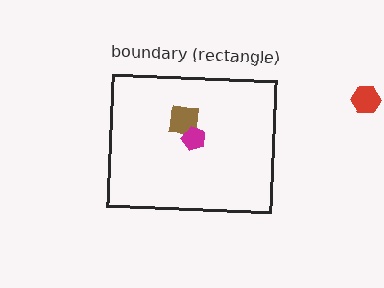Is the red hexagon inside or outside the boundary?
Outside.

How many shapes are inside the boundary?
2 inside, 1 outside.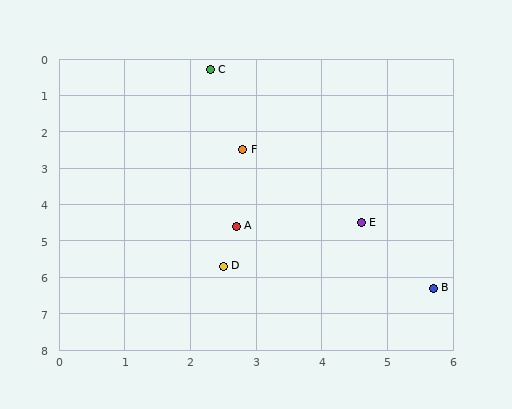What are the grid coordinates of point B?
Point B is at approximately (5.7, 6.3).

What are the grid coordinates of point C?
Point C is at approximately (2.3, 0.3).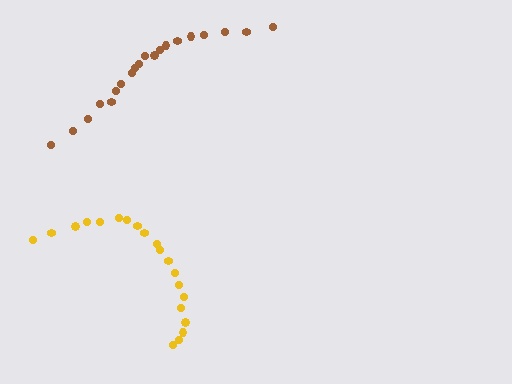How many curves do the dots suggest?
There are 2 distinct paths.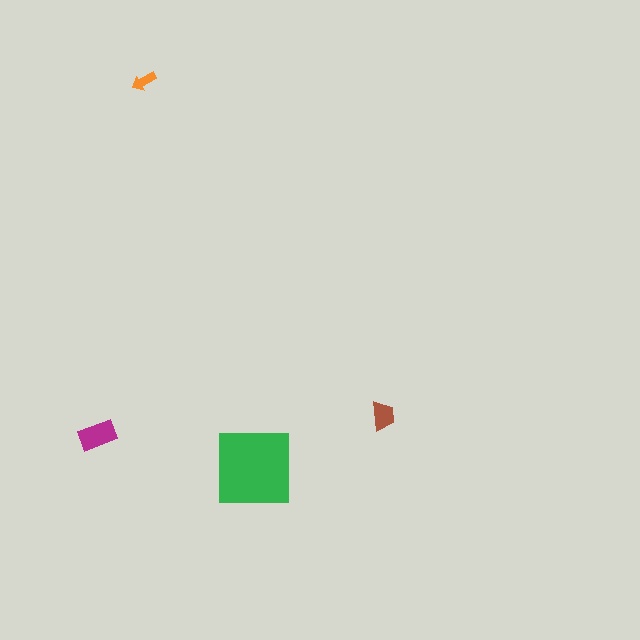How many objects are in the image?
There are 4 objects in the image.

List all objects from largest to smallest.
The green square, the magenta rectangle, the brown trapezoid, the orange arrow.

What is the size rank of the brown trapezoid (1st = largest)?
3rd.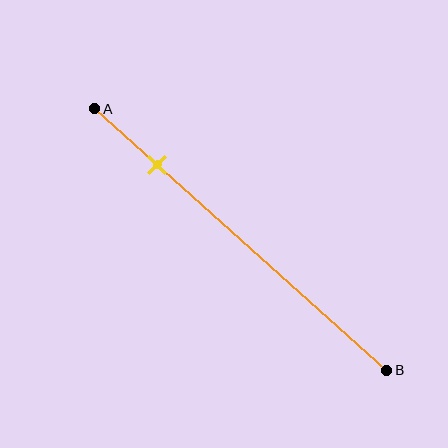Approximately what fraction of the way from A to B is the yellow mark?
The yellow mark is approximately 20% of the way from A to B.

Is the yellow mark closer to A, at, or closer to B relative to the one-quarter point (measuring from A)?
The yellow mark is closer to point A than the one-quarter point of segment AB.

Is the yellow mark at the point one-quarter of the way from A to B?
No, the mark is at about 20% from A, not at the 25% one-quarter point.